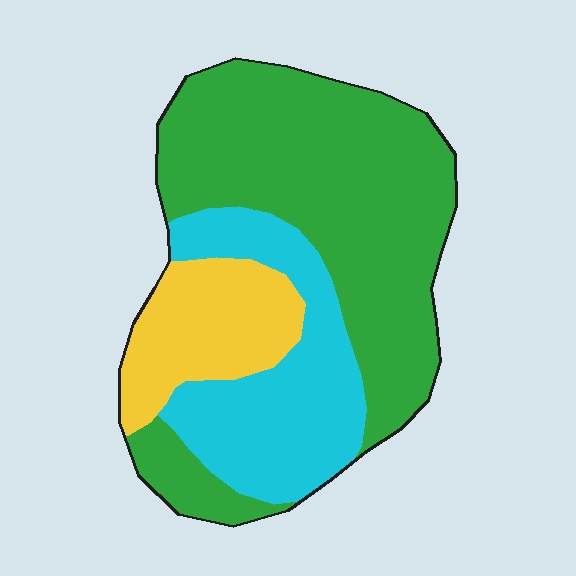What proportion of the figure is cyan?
Cyan covers 27% of the figure.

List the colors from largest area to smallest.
From largest to smallest: green, cyan, yellow.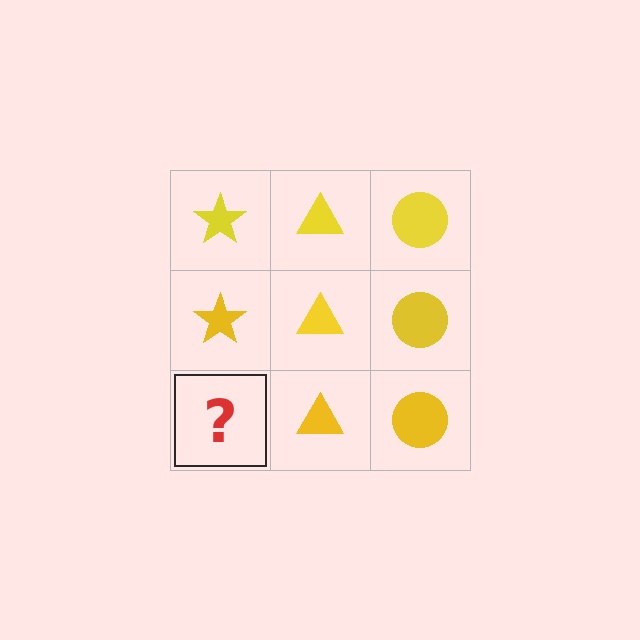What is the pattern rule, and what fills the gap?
The rule is that each column has a consistent shape. The gap should be filled with a yellow star.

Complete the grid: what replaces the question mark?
The question mark should be replaced with a yellow star.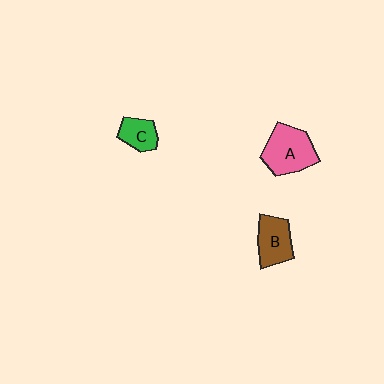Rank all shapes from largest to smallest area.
From largest to smallest: A (pink), B (brown), C (green).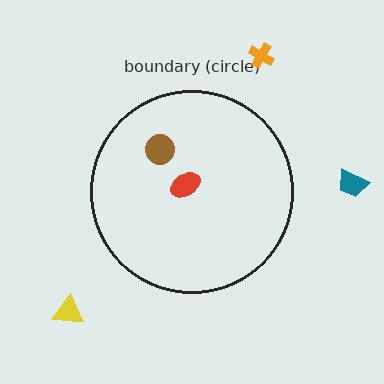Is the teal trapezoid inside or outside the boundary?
Outside.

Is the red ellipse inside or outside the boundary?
Inside.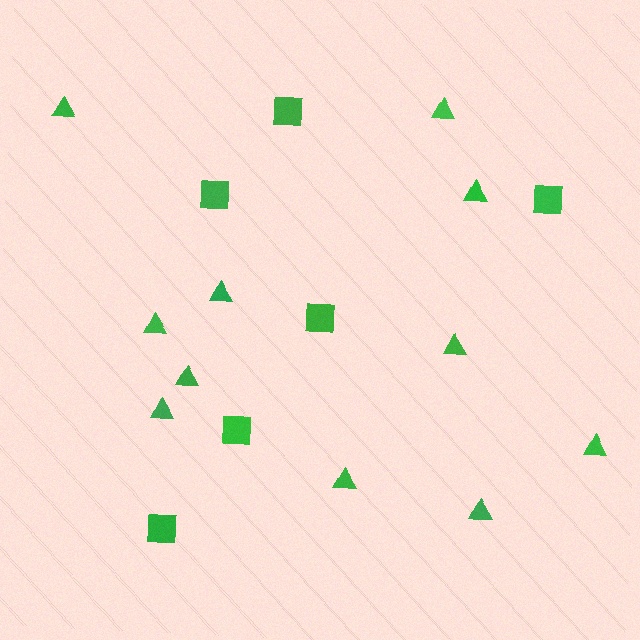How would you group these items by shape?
There are 2 groups: one group of triangles (11) and one group of squares (6).